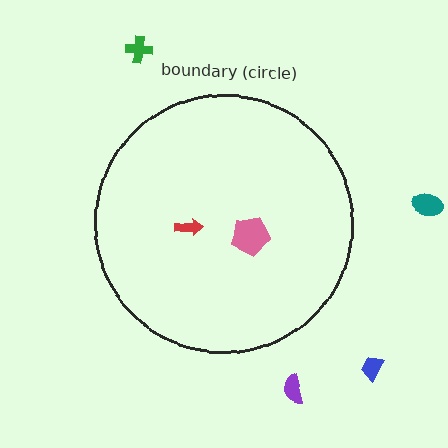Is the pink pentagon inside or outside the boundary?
Inside.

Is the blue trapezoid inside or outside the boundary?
Outside.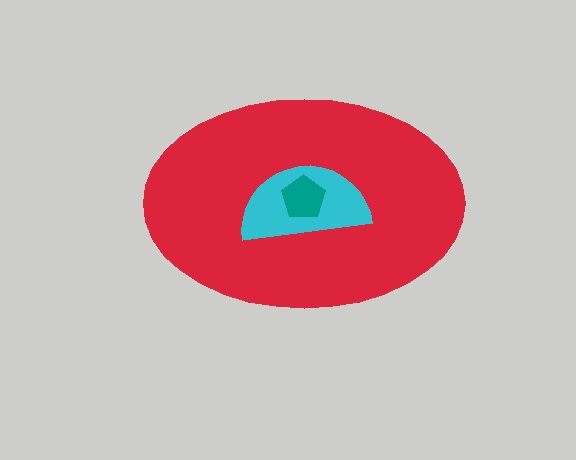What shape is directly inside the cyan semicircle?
The teal pentagon.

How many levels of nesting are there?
3.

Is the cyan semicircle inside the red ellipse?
Yes.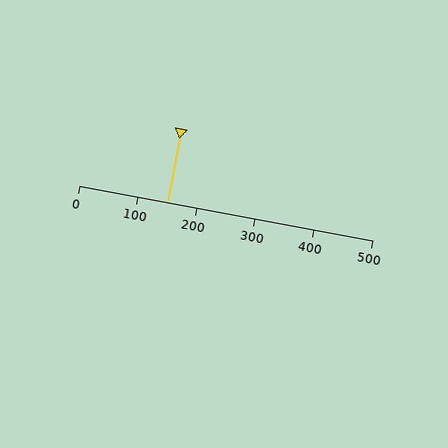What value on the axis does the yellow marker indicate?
The marker indicates approximately 150.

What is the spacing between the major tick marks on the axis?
The major ticks are spaced 100 apart.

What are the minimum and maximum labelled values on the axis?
The axis runs from 0 to 500.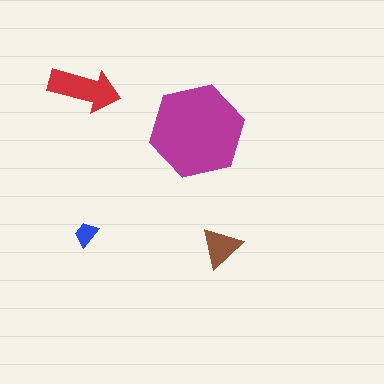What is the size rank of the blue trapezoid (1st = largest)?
4th.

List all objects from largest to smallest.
The magenta hexagon, the red arrow, the brown triangle, the blue trapezoid.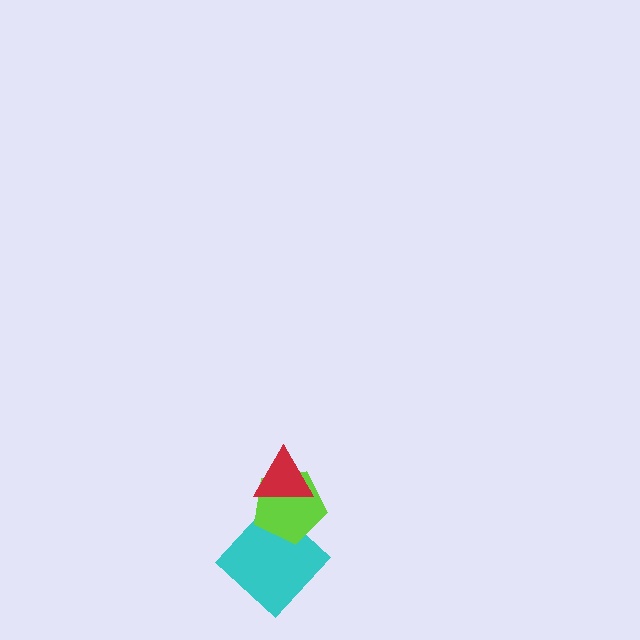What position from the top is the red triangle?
The red triangle is 1st from the top.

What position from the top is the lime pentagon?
The lime pentagon is 2nd from the top.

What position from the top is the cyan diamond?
The cyan diamond is 3rd from the top.